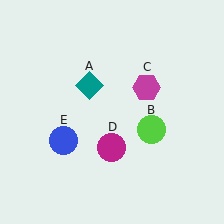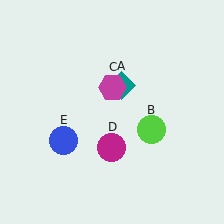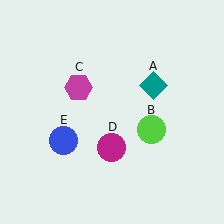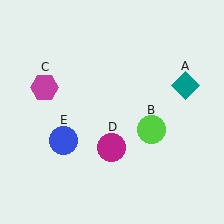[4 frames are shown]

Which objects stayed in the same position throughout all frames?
Lime circle (object B) and magenta circle (object D) and blue circle (object E) remained stationary.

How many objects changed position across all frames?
2 objects changed position: teal diamond (object A), magenta hexagon (object C).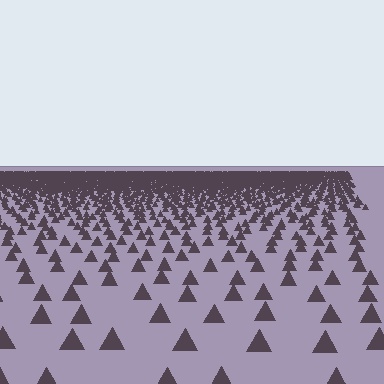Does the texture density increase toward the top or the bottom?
Density increases toward the top.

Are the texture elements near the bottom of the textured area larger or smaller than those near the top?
Larger. Near the bottom, elements are closer to the viewer and appear at a bigger on-screen size.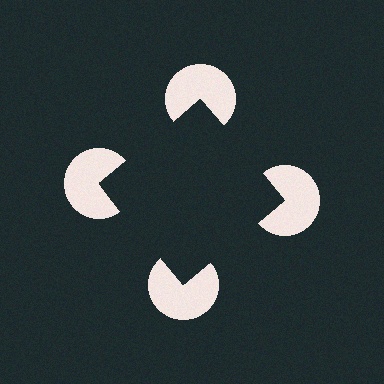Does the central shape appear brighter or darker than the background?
It typically appears slightly darker than the background, even though no actual brightness change is drawn.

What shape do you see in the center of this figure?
An illusory square — its edges are inferred from the aligned wedge cuts in the pac-man discs, not physically drawn.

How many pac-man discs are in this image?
There are 4 — one at each vertex of the illusory square.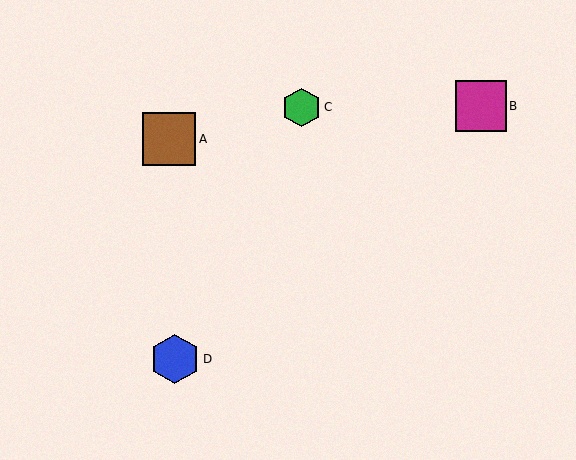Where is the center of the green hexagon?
The center of the green hexagon is at (301, 107).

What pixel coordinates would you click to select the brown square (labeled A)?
Click at (169, 139) to select the brown square A.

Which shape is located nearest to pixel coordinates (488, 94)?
The magenta square (labeled B) at (481, 106) is nearest to that location.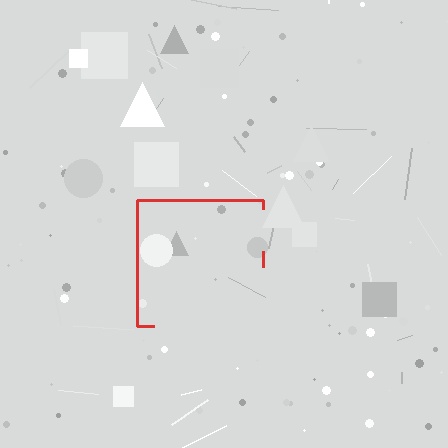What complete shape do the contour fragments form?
The contour fragments form a square.